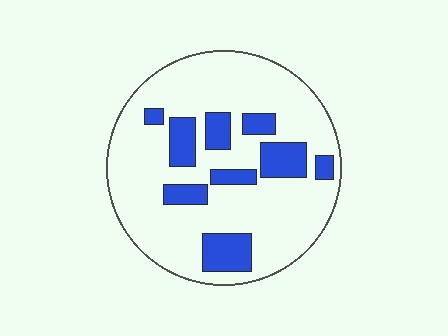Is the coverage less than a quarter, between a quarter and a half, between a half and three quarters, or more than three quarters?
Less than a quarter.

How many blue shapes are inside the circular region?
9.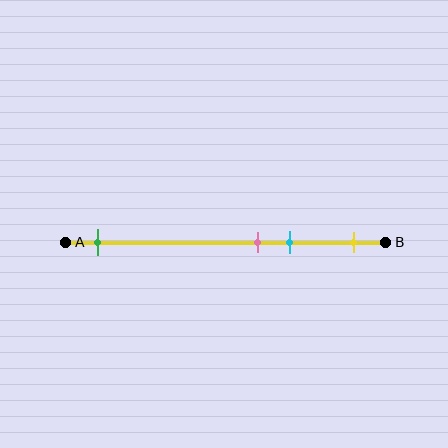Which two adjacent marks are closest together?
The pink and cyan marks are the closest adjacent pair.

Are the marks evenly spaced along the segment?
No, the marks are not evenly spaced.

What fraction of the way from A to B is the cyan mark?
The cyan mark is approximately 70% (0.7) of the way from A to B.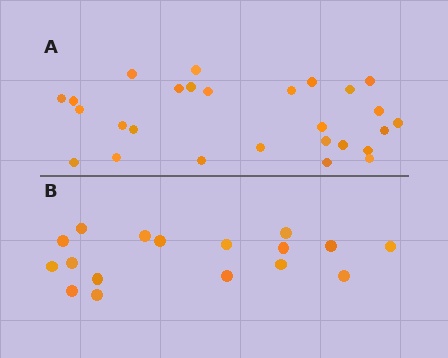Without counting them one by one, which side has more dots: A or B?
Region A (the top region) has more dots.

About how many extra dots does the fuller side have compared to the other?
Region A has roughly 10 or so more dots than region B.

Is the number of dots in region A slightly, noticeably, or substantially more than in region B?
Region A has substantially more. The ratio is roughly 1.6 to 1.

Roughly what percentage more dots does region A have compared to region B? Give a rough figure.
About 60% more.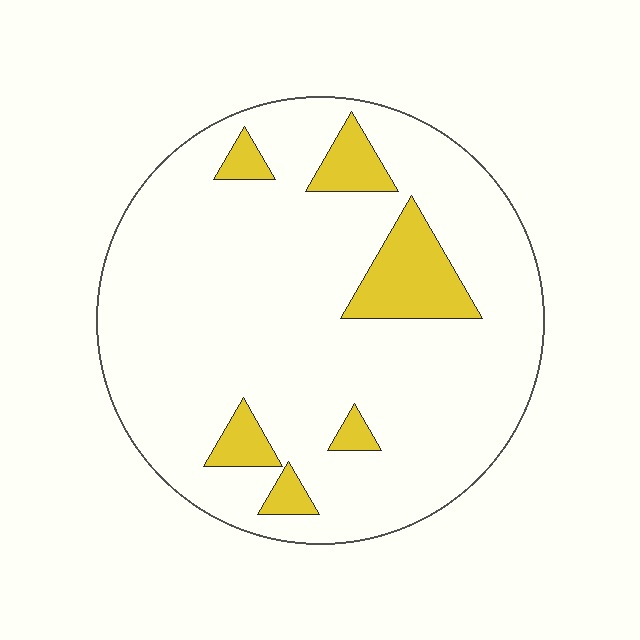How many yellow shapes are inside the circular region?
6.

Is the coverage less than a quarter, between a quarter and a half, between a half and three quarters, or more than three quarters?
Less than a quarter.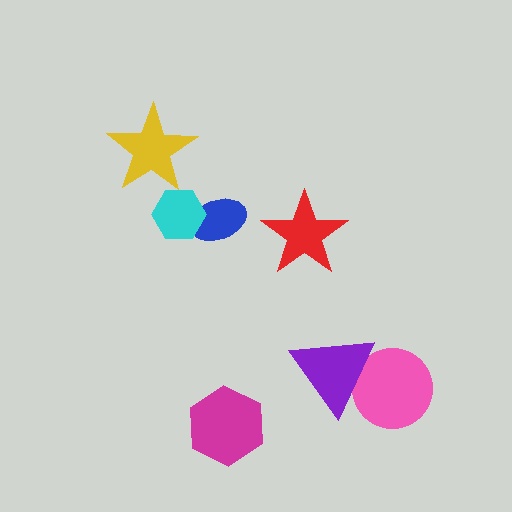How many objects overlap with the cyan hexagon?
1 object overlaps with the cyan hexagon.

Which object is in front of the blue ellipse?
The cyan hexagon is in front of the blue ellipse.